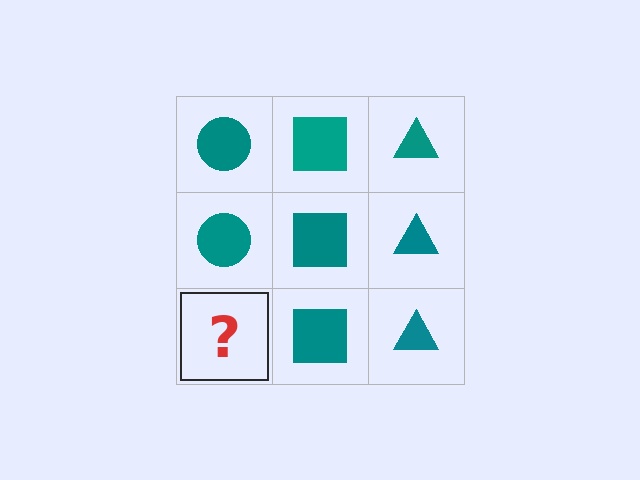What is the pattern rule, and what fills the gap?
The rule is that each column has a consistent shape. The gap should be filled with a teal circle.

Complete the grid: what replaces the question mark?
The question mark should be replaced with a teal circle.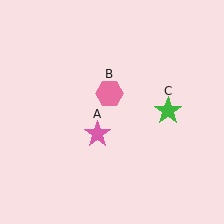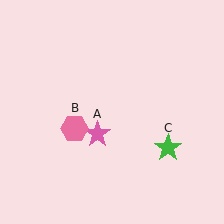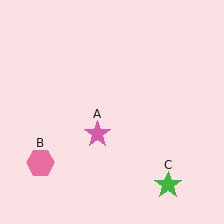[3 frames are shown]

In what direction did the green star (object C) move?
The green star (object C) moved down.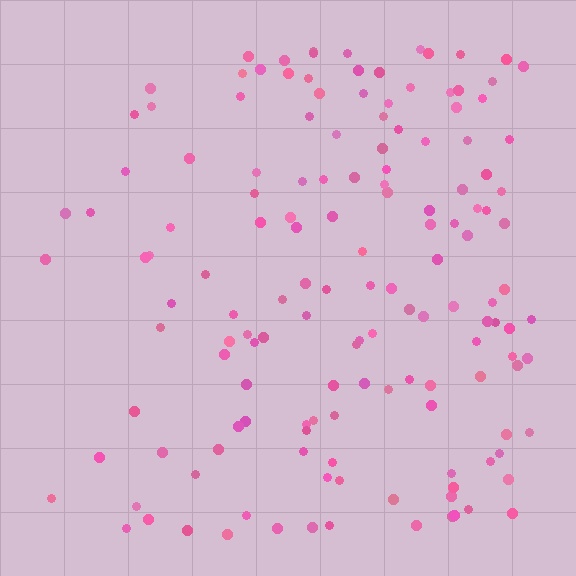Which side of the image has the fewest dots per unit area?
The left.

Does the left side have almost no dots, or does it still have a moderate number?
Still a moderate number, just noticeably fewer than the right.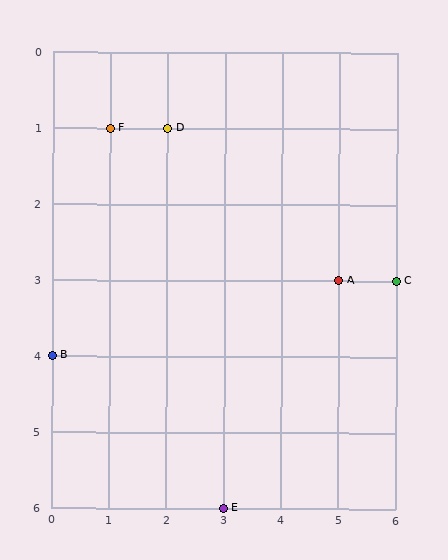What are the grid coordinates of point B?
Point B is at grid coordinates (0, 4).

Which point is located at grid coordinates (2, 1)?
Point D is at (2, 1).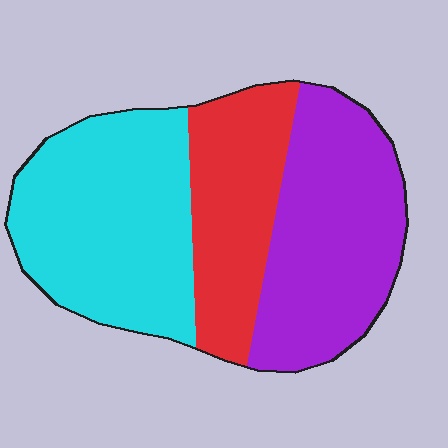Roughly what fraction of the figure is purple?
Purple covers 36% of the figure.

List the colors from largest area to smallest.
From largest to smallest: cyan, purple, red.